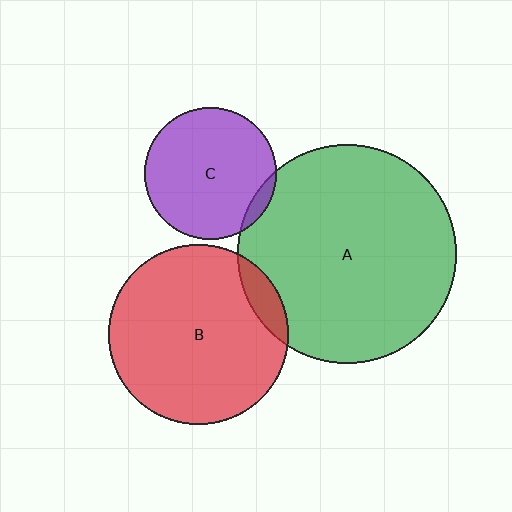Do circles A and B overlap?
Yes.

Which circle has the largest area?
Circle A (green).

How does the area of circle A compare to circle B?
Approximately 1.5 times.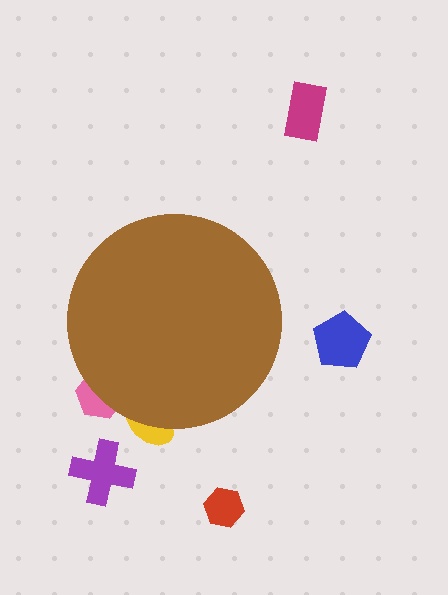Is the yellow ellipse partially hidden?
Yes, the yellow ellipse is partially hidden behind the brown circle.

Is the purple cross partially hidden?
No, the purple cross is fully visible.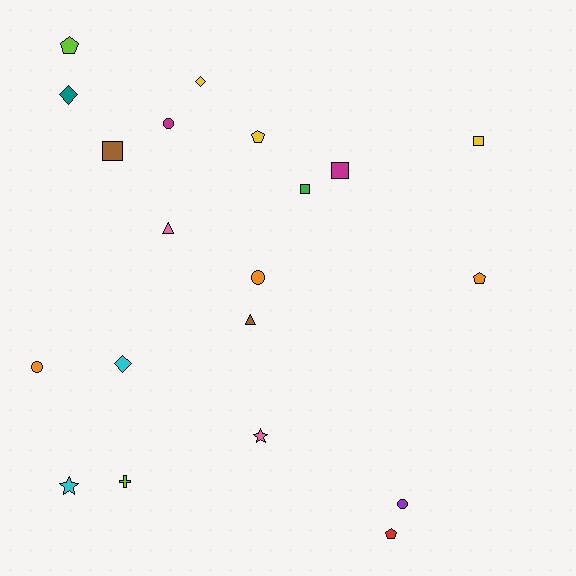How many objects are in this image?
There are 20 objects.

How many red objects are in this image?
There is 1 red object.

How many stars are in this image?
There are 2 stars.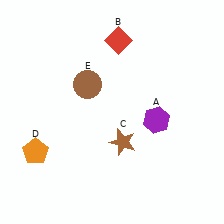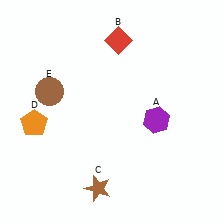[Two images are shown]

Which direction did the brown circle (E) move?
The brown circle (E) moved left.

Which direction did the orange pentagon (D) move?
The orange pentagon (D) moved up.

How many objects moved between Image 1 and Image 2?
3 objects moved between the two images.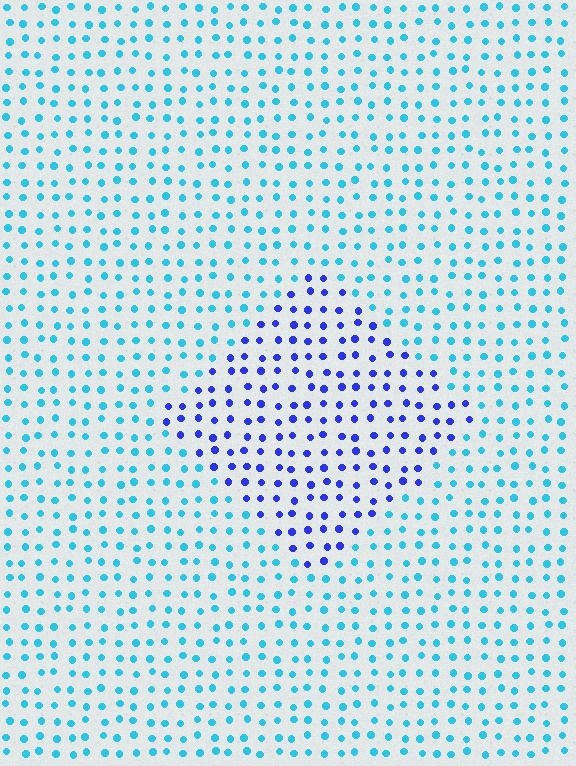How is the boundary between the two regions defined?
The boundary is defined purely by a slight shift in hue (about 48 degrees). Spacing, size, and orientation are identical on both sides.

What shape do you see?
I see a diamond.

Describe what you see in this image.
The image is filled with small cyan elements in a uniform arrangement. A diamond-shaped region is visible where the elements are tinted to a slightly different hue, forming a subtle color boundary.